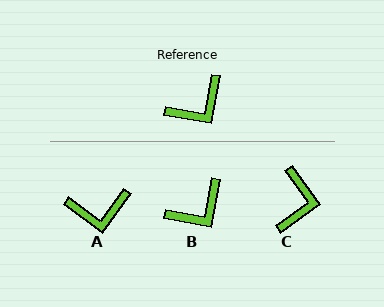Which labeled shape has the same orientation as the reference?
B.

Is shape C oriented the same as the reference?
No, it is off by about 46 degrees.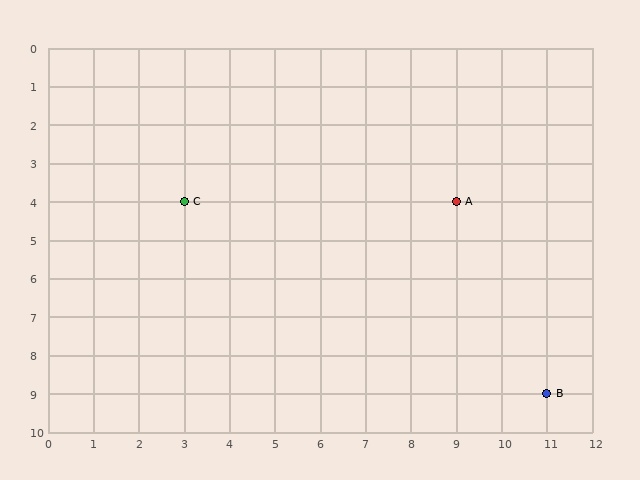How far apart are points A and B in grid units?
Points A and B are 2 columns and 5 rows apart (about 5.4 grid units diagonally).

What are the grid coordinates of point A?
Point A is at grid coordinates (9, 4).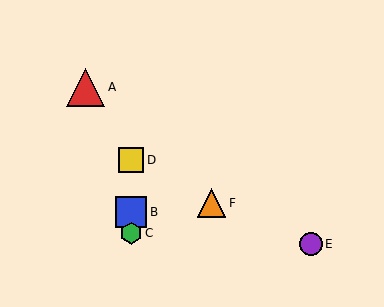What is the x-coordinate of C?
Object C is at x≈131.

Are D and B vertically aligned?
Yes, both are at x≈131.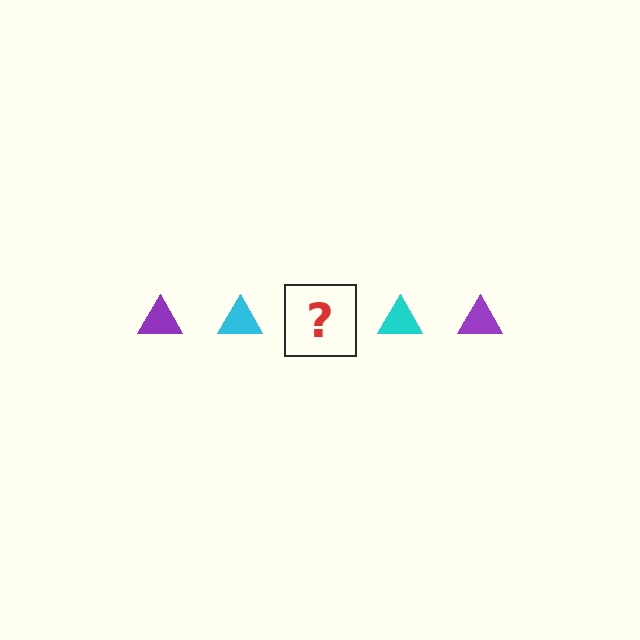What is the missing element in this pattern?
The missing element is a purple triangle.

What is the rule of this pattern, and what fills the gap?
The rule is that the pattern cycles through purple, cyan triangles. The gap should be filled with a purple triangle.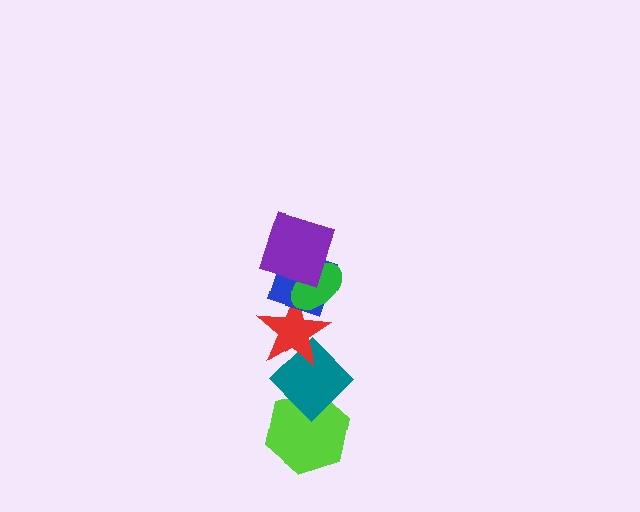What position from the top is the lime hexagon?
The lime hexagon is 6th from the top.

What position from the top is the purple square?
The purple square is 1st from the top.